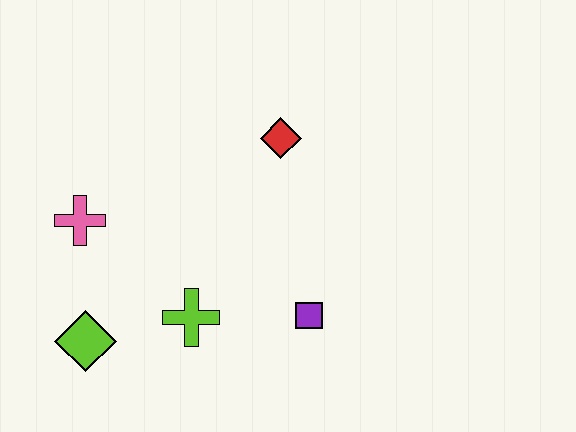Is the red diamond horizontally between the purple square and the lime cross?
Yes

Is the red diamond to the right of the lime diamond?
Yes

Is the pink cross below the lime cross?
No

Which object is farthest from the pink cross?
The purple square is farthest from the pink cross.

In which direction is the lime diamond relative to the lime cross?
The lime diamond is to the left of the lime cross.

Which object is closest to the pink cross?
The lime diamond is closest to the pink cross.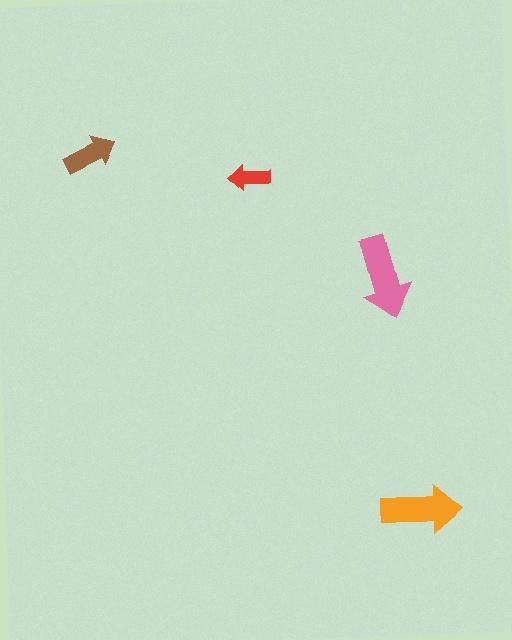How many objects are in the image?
There are 4 objects in the image.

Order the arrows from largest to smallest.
the pink one, the orange one, the brown one, the red one.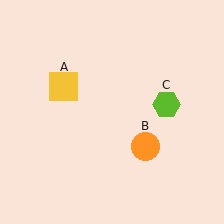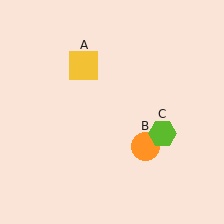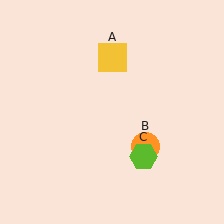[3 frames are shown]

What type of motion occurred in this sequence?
The yellow square (object A), lime hexagon (object C) rotated clockwise around the center of the scene.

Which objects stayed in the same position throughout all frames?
Orange circle (object B) remained stationary.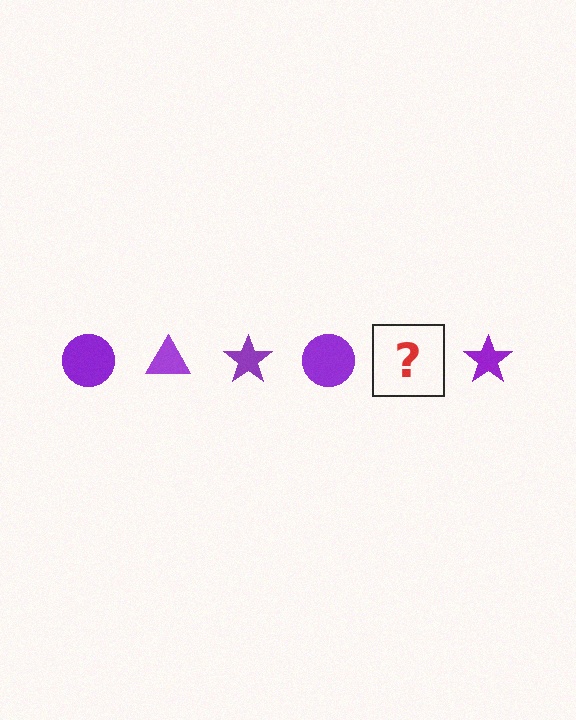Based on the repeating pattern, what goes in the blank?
The blank should be a purple triangle.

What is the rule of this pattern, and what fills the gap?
The rule is that the pattern cycles through circle, triangle, star shapes in purple. The gap should be filled with a purple triangle.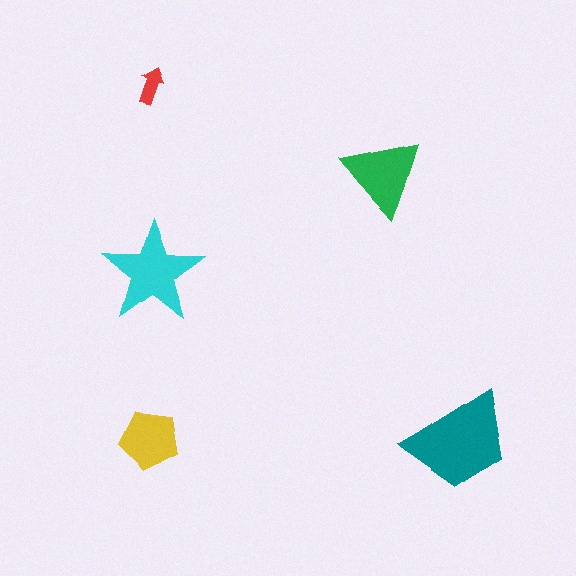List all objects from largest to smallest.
The teal trapezoid, the cyan star, the green triangle, the yellow pentagon, the red arrow.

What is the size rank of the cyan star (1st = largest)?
2nd.